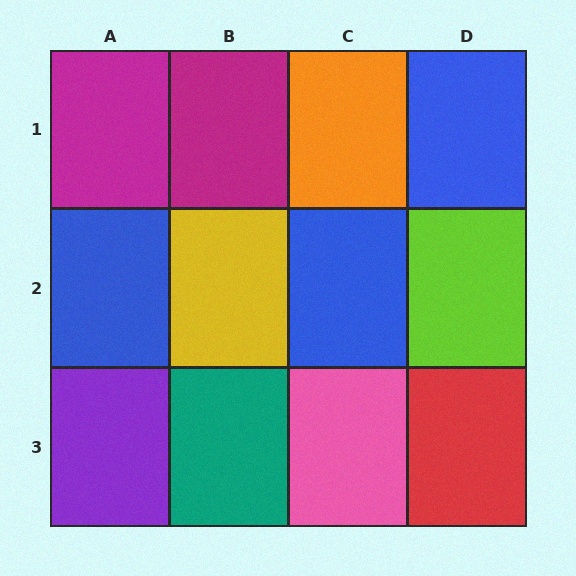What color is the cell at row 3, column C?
Pink.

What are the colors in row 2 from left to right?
Blue, yellow, blue, lime.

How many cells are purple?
1 cell is purple.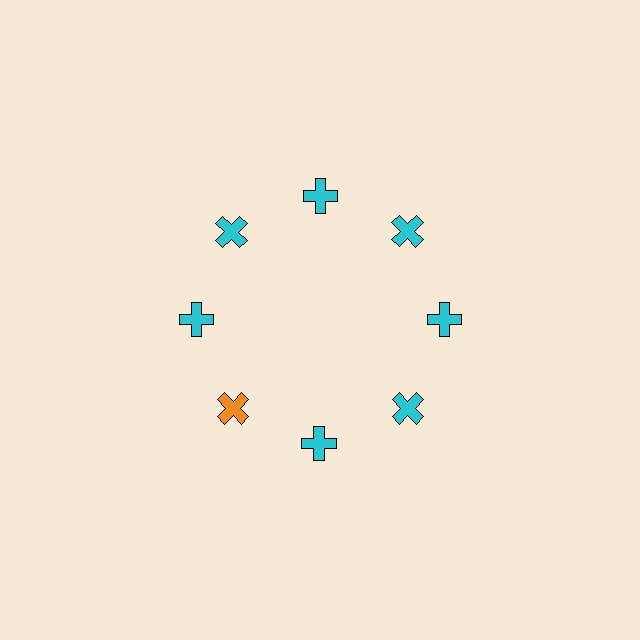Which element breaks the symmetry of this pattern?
The orange cross at roughly the 8 o'clock position breaks the symmetry. All other shapes are cyan crosses.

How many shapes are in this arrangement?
There are 8 shapes arranged in a ring pattern.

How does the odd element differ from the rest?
It has a different color: orange instead of cyan.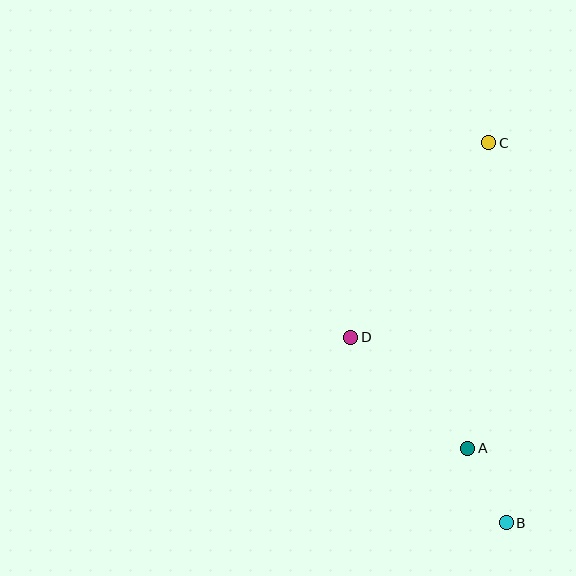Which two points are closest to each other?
Points A and B are closest to each other.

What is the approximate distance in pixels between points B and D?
The distance between B and D is approximately 242 pixels.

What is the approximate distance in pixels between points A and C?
The distance between A and C is approximately 306 pixels.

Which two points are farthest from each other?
Points B and C are farthest from each other.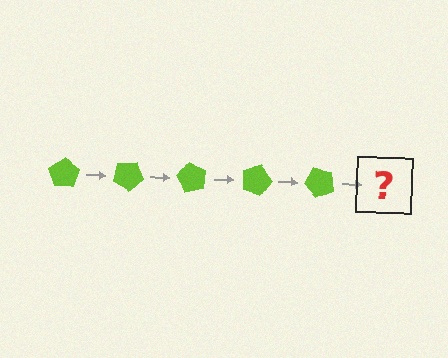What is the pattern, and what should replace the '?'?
The pattern is that the pentagon rotates 30 degrees each step. The '?' should be a lime pentagon rotated 150 degrees.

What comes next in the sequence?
The next element should be a lime pentagon rotated 150 degrees.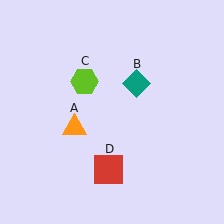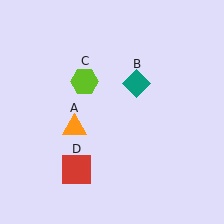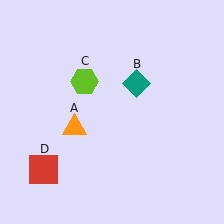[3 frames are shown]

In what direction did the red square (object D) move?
The red square (object D) moved left.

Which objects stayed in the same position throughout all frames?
Orange triangle (object A) and teal diamond (object B) and lime hexagon (object C) remained stationary.